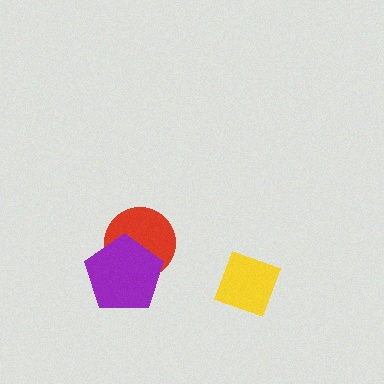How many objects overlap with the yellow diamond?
0 objects overlap with the yellow diamond.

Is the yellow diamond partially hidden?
No, no other shape covers it.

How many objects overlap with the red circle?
1 object overlaps with the red circle.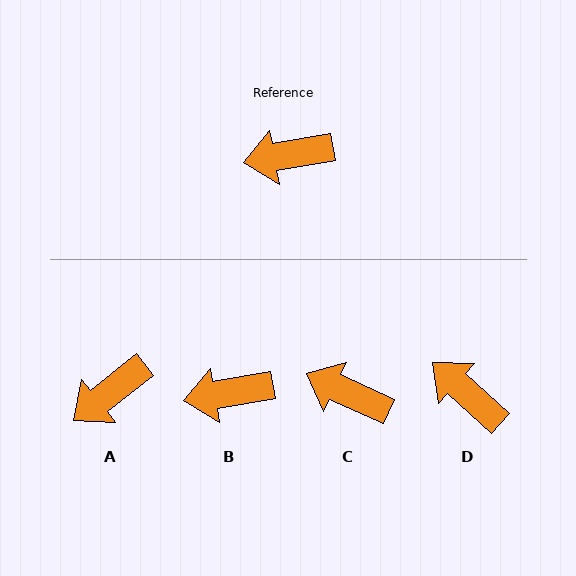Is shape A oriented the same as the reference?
No, it is off by about 28 degrees.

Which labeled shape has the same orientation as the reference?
B.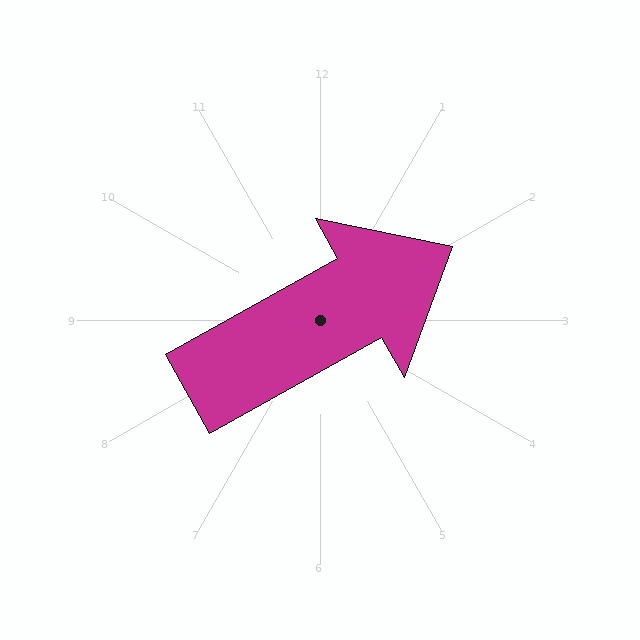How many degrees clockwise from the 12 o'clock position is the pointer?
Approximately 61 degrees.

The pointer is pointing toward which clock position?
Roughly 2 o'clock.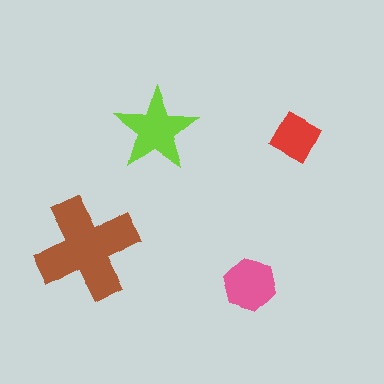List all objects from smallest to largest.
The red diamond, the pink hexagon, the lime star, the brown cross.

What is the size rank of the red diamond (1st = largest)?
4th.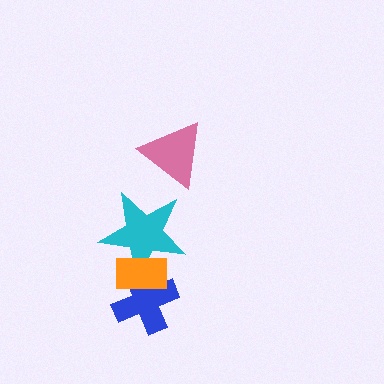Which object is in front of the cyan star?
The orange rectangle is in front of the cyan star.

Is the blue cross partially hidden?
Yes, it is partially covered by another shape.